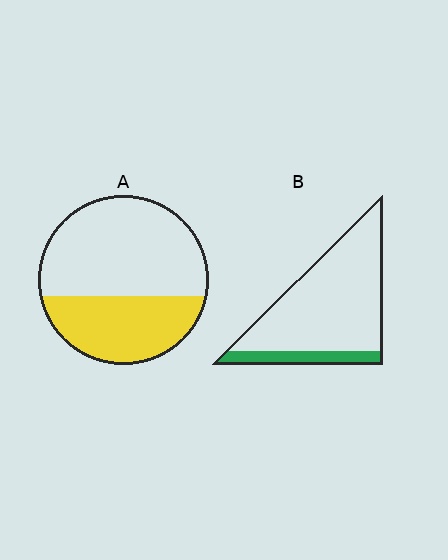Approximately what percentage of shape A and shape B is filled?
A is approximately 40% and B is approximately 15%.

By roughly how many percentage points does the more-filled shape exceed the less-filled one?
By roughly 20 percentage points (A over B).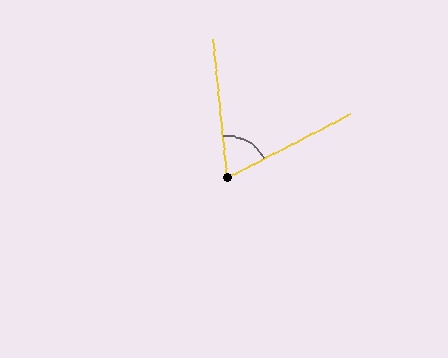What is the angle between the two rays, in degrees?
Approximately 68 degrees.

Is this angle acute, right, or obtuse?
It is acute.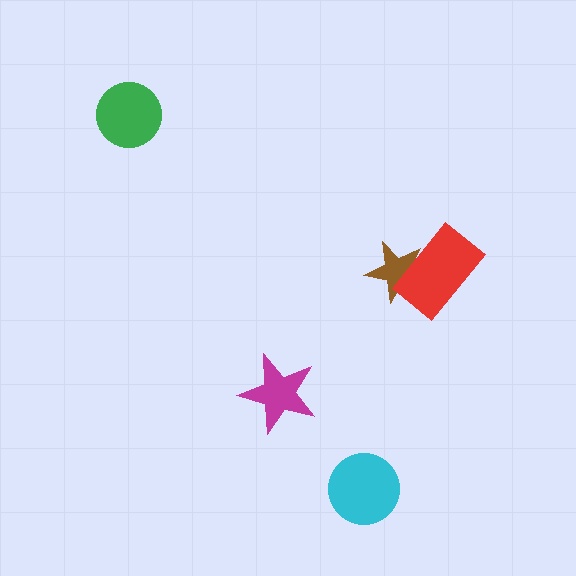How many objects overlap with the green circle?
0 objects overlap with the green circle.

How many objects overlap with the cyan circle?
0 objects overlap with the cyan circle.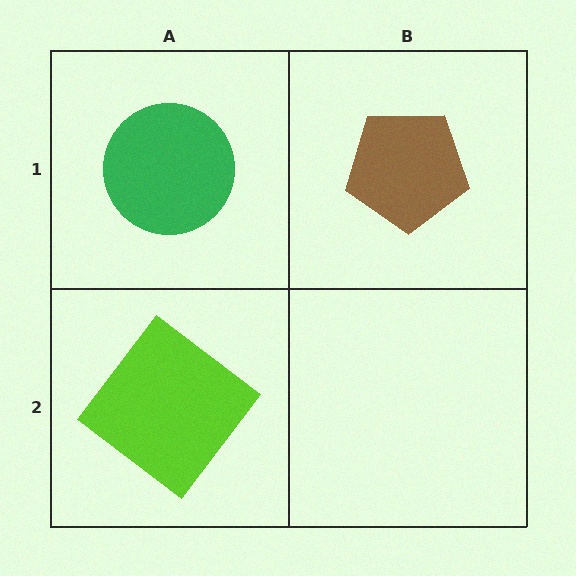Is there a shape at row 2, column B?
No, that cell is empty.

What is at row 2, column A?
A lime diamond.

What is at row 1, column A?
A green circle.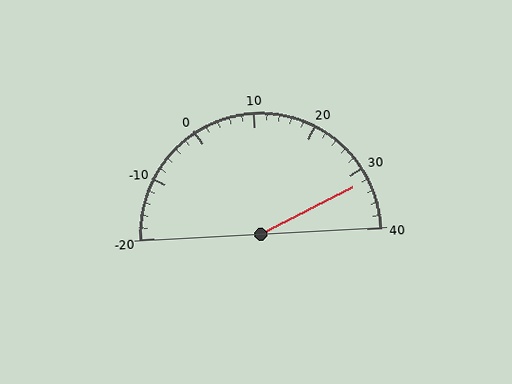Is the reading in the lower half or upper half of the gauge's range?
The reading is in the upper half of the range (-20 to 40).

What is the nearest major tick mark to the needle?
The nearest major tick mark is 30.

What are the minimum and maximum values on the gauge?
The gauge ranges from -20 to 40.